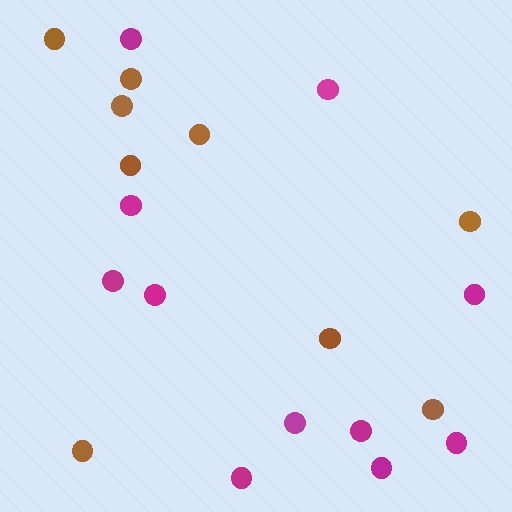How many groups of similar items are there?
There are 2 groups: one group of brown circles (9) and one group of magenta circles (11).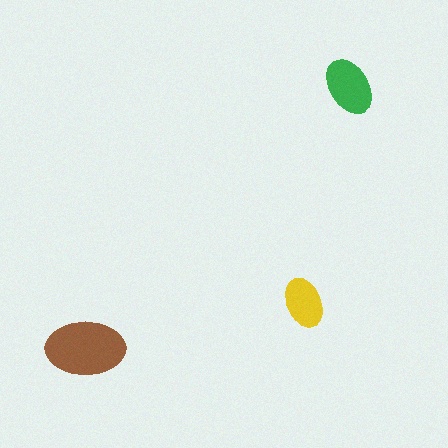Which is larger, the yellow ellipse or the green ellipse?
The green one.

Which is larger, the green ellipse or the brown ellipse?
The brown one.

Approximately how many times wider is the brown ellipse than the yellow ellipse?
About 1.5 times wider.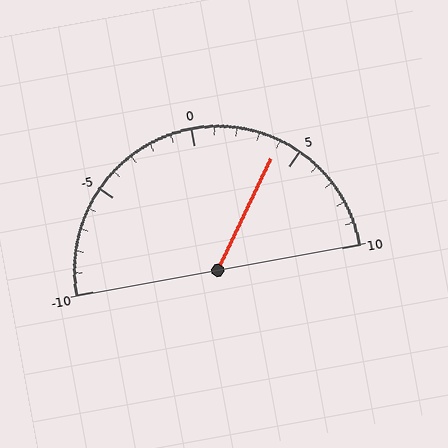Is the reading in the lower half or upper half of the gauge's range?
The reading is in the upper half of the range (-10 to 10).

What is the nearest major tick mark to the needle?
The nearest major tick mark is 5.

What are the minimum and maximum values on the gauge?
The gauge ranges from -10 to 10.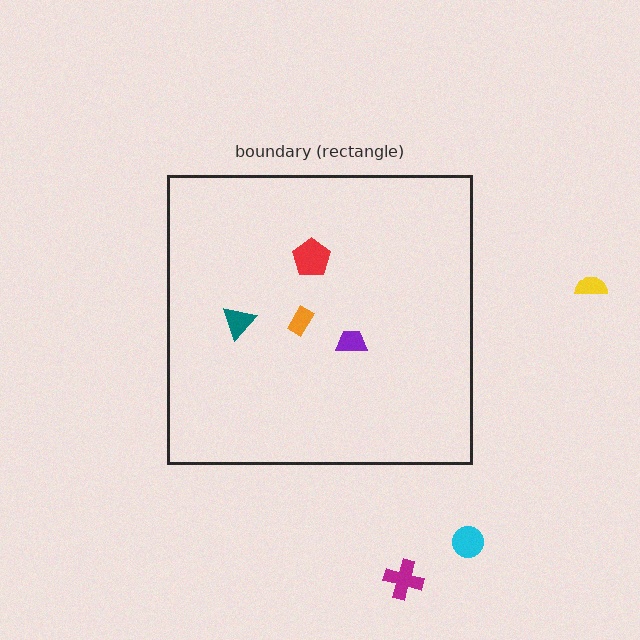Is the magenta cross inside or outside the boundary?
Outside.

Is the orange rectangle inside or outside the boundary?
Inside.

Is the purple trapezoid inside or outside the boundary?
Inside.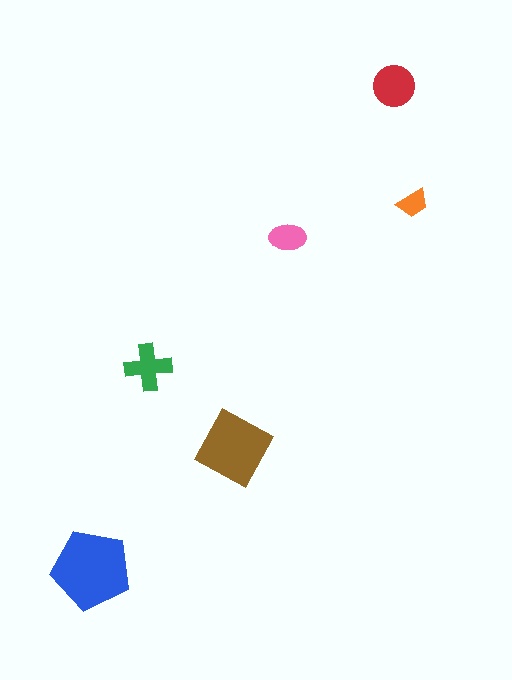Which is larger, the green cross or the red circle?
The red circle.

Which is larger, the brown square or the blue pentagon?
The blue pentagon.